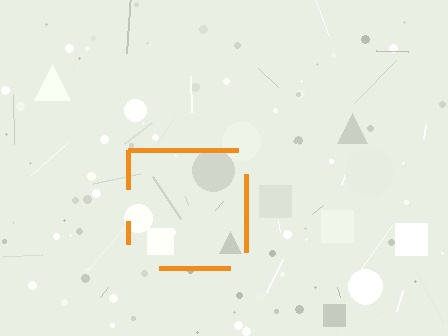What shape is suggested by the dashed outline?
The dashed outline suggests a square.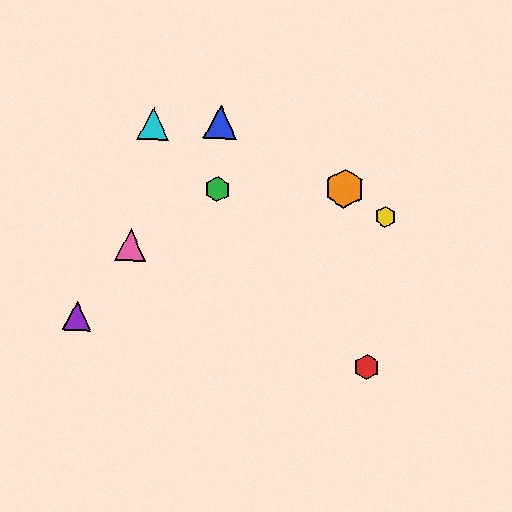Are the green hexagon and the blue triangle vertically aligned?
Yes, both are at x≈217.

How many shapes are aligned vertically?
2 shapes (the blue triangle, the green hexagon) are aligned vertically.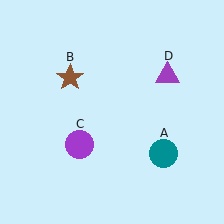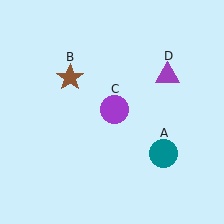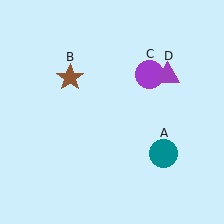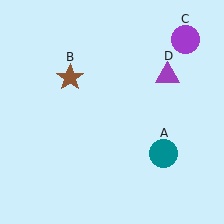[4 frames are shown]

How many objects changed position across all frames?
1 object changed position: purple circle (object C).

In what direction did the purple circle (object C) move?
The purple circle (object C) moved up and to the right.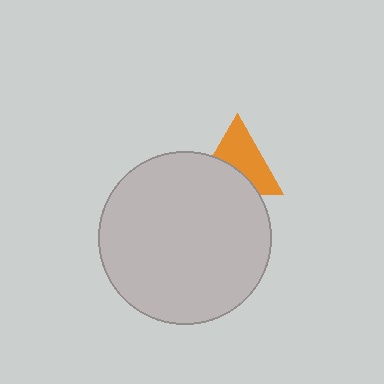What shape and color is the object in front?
The object in front is a light gray circle.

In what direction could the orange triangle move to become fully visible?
The orange triangle could move up. That would shift it out from behind the light gray circle entirely.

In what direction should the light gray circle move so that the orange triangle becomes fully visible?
The light gray circle should move down. That is the shortest direction to clear the overlap and leave the orange triangle fully visible.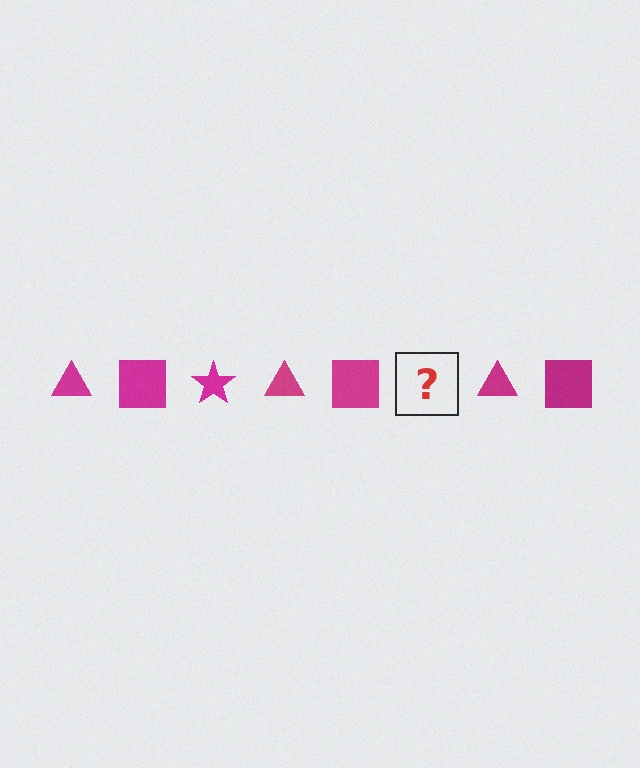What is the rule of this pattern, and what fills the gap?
The rule is that the pattern cycles through triangle, square, star shapes in magenta. The gap should be filled with a magenta star.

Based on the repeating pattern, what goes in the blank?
The blank should be a magenta star.